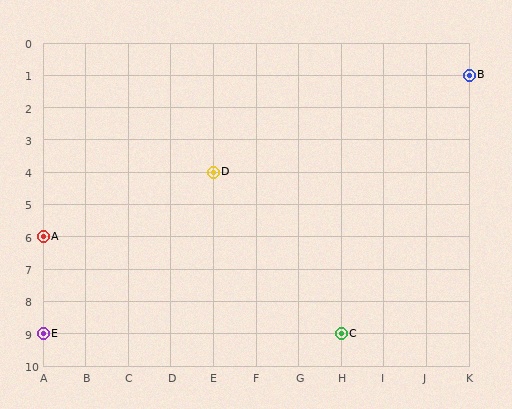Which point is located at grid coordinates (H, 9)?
Point C is at (H, 9).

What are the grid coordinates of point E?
Point E is at grid coordinates (A, 9).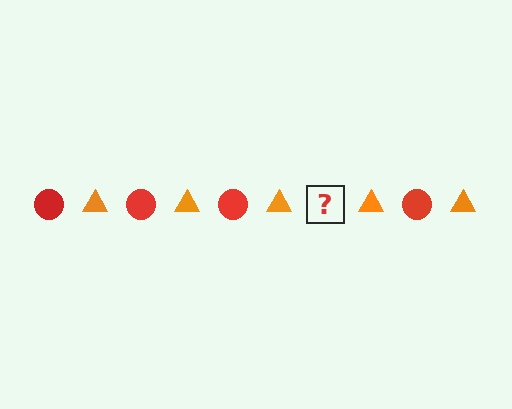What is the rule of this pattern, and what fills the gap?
The rule is that the pattern alternates between red circle and orange triangle. The gap should be filled with a red circle.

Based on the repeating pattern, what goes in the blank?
The blank should be a red circle.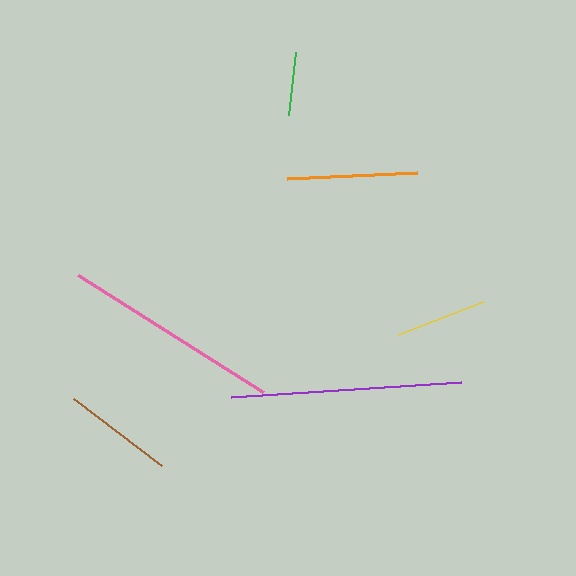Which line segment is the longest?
The purple line is the longest at approximately 231 pixels.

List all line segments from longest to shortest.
From longest to shortest: purple, pink, orange, brown, yellow, green.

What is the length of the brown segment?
The brown segment is approximately 110 pixels long.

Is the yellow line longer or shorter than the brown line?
The brown line is longer than the yellow line.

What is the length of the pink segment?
The pink segment is approximately 219 pixels long.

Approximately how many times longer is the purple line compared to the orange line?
The purple line is approximately 1.8 times the length of the orange line.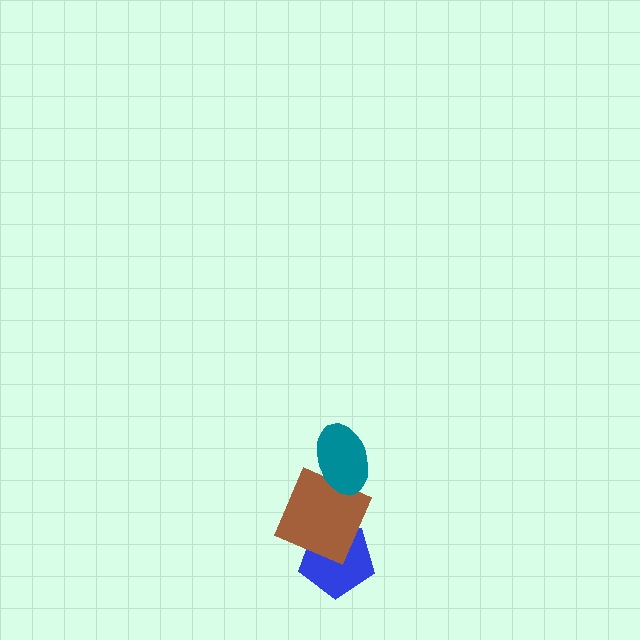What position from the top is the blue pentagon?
The blue pentagon is 3rd from the top.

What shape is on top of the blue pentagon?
The brown square is on top of the blue pentagon.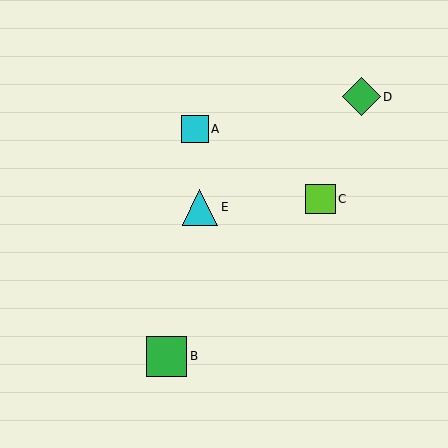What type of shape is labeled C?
Shape C is a lime square.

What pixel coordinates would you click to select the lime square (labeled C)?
Click at (320, 199) to select the lime square C.